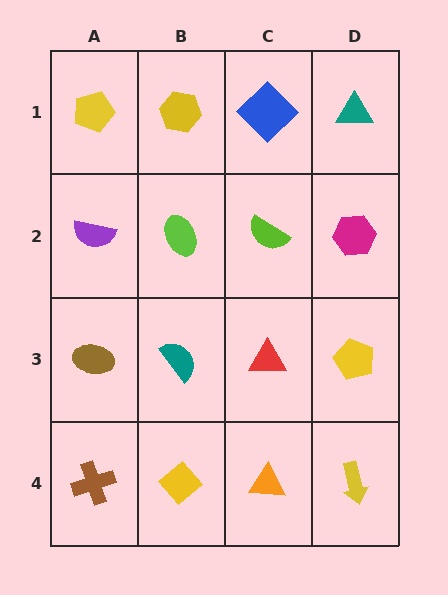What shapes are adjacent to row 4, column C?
A red triangle (row 3, column C), a yellow diamond (row 4, column B), a yellow arrow (row 4, column D).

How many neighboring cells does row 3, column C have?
4.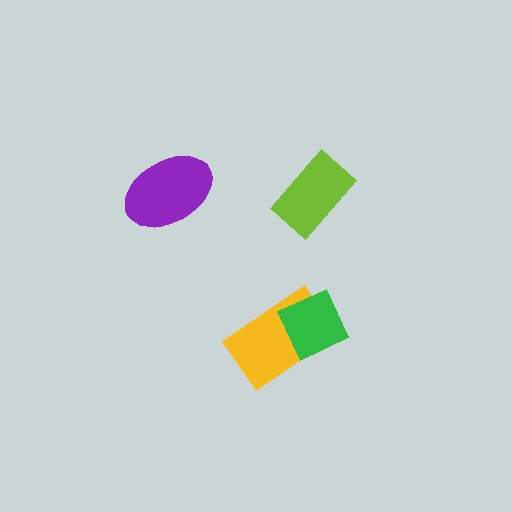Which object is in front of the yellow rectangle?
The green diamond is in front of the yellow rectangle.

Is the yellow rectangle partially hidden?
Yes, it is partially covered by another shape.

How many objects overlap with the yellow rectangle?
1 object overlaps with the yellow rectangle.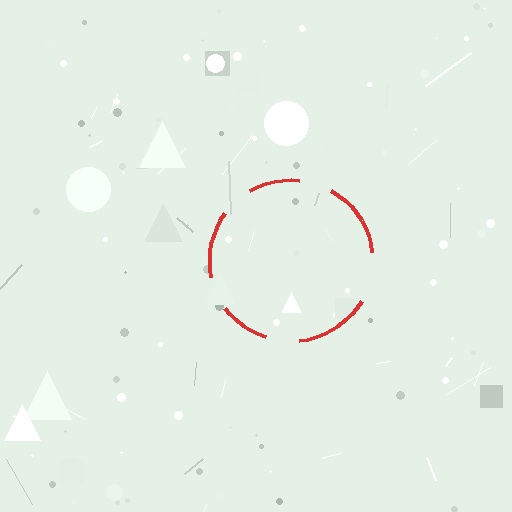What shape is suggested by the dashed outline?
The dashed outline suggests a circle.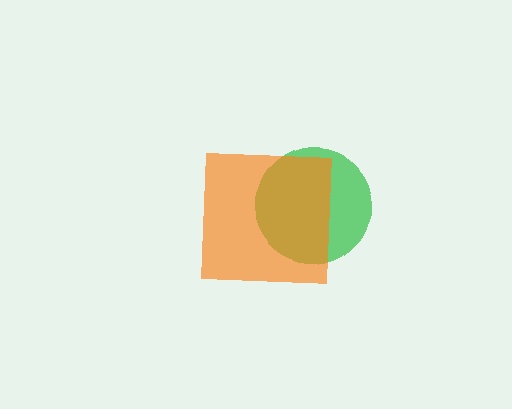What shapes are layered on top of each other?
The layered shapes are: a green circle, an orange square.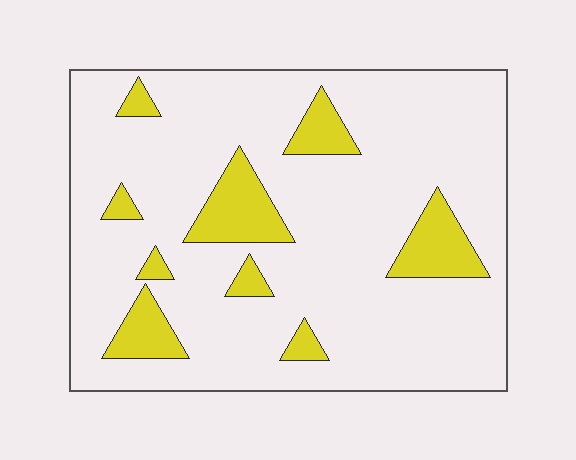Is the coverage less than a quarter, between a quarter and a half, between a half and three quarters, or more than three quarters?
Less than a quarter.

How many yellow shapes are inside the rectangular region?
9.